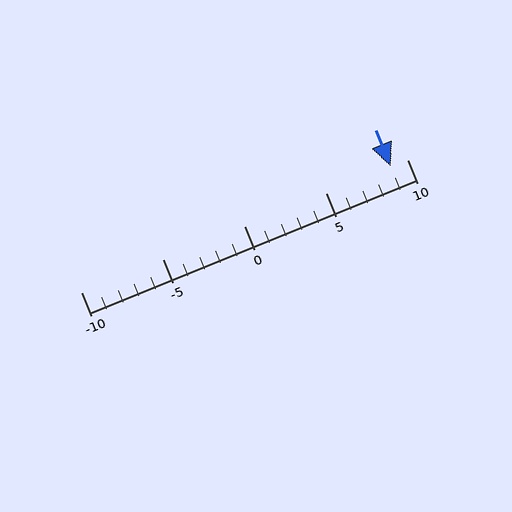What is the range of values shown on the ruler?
The ruler shows values from -10 to 10.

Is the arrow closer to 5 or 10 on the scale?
The arrow is closer to 10.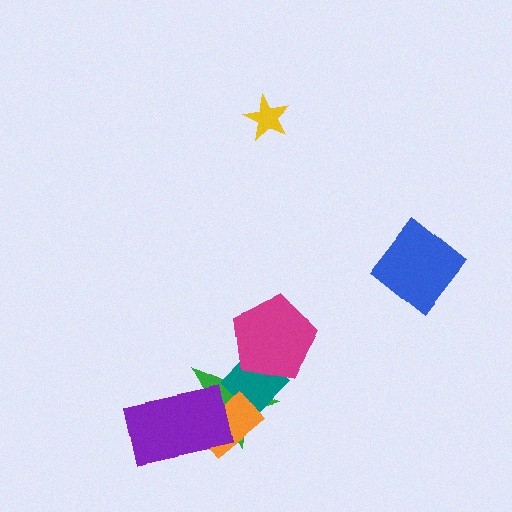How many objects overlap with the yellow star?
0 objects overlap with the yellow star.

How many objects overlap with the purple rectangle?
2 objects overlap with the purple rectangle.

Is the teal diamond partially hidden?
Yes, it is partially covered by another shape.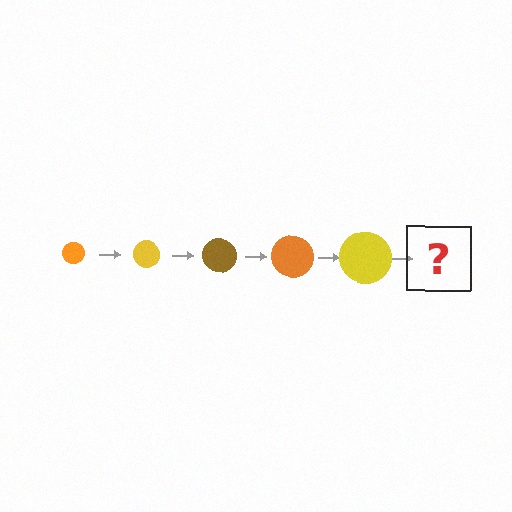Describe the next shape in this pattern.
It should be a brown circle, larger than the previous one.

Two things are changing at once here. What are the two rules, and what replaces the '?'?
The two rules are that the circle grows larger each step and the color cycles through orange, yellow, and brown. The '?' should be a brown circle, larger than the previous one.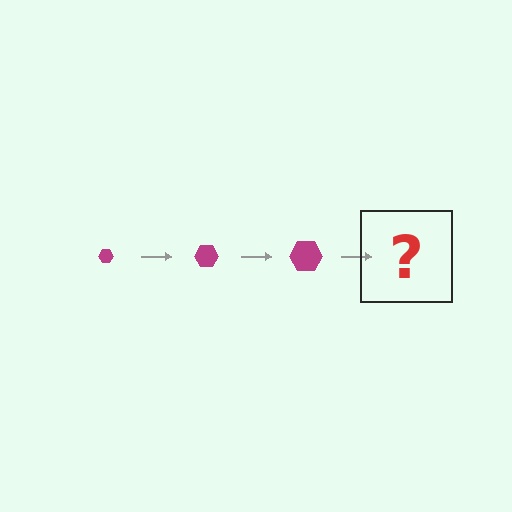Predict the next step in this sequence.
The next step is a magenta hexagon, larger than the previous one.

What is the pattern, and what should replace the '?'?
The pattern is that the hexagon gets progressively larger each step. The '?' should be a magenta hexagon, larger than the previous one.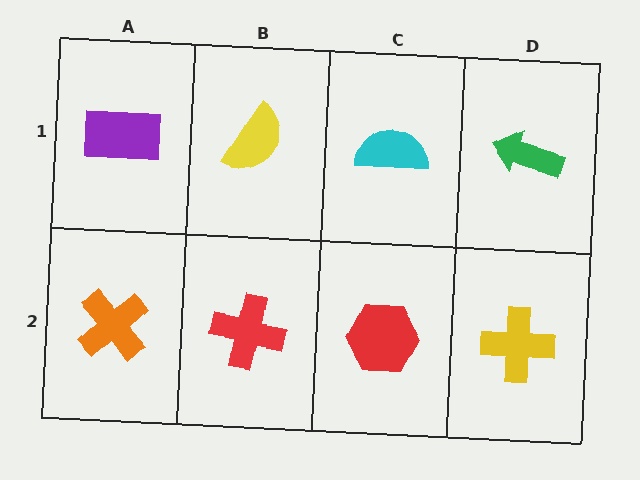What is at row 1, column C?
A cyan semicircle.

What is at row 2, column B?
A red cross.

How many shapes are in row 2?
4 shapes.